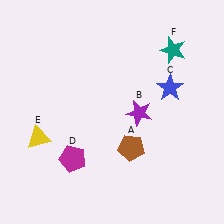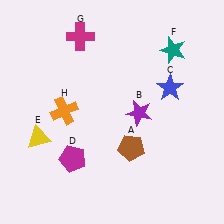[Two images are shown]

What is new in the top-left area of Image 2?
An orange cross (H) was added in the top-left area of Image 2.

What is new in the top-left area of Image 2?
A magenta cross (G) was added in the top-left area of Image 2.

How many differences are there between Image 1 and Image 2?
There are 2 differences between the two images.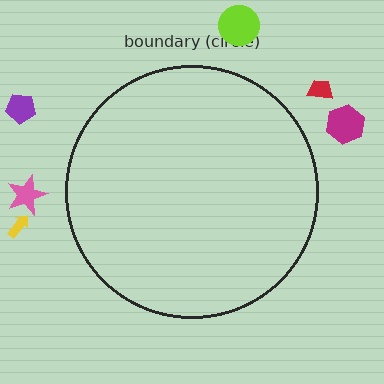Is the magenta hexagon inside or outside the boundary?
Outside.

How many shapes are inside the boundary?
0 inside, 6 outside.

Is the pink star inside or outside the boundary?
Outside.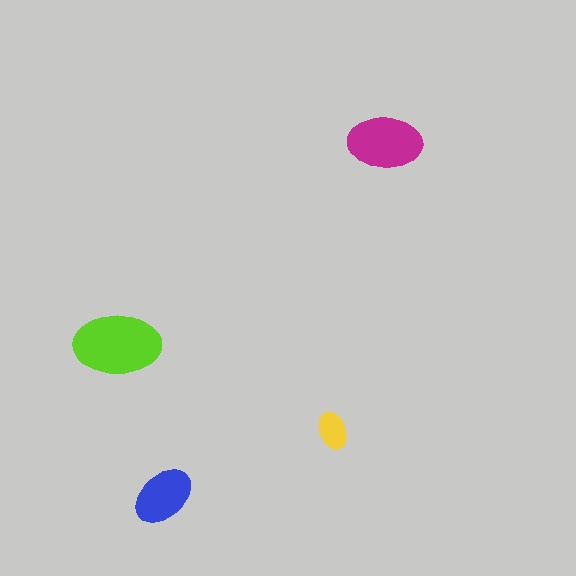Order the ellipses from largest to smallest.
the lime one, the magenta one, the blue one, the yellow one.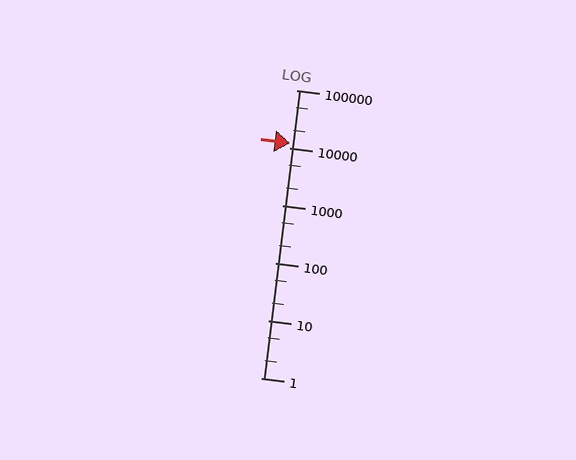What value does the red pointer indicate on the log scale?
The pointer indicates approximately 12000.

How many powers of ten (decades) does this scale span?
The scale spans 5 decades, from 1 to 100000.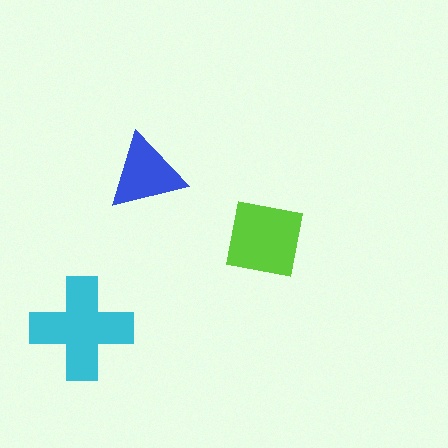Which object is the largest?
The cyan cross.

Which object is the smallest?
The blue triangle.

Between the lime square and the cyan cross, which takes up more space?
The cyan cross.